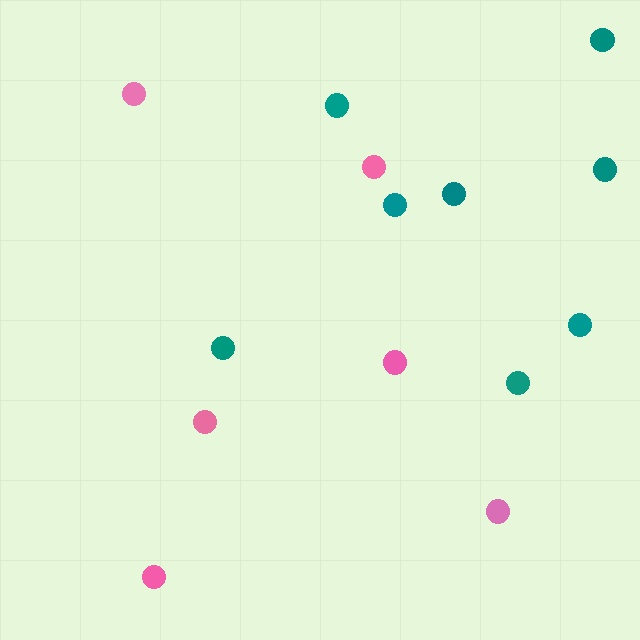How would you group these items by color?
There are 2 groups: one group of teal circles (8) and one group of pink circles (6).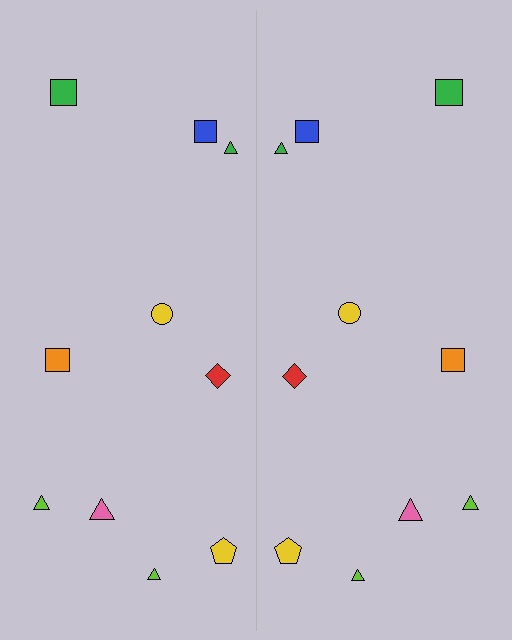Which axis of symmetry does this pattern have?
The pattern has a vertical axis of symmetry running through the center of the image.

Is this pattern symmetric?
Yes, this pattern has bilateral (reflection) symmetry.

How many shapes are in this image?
There are 20 shapes in this image.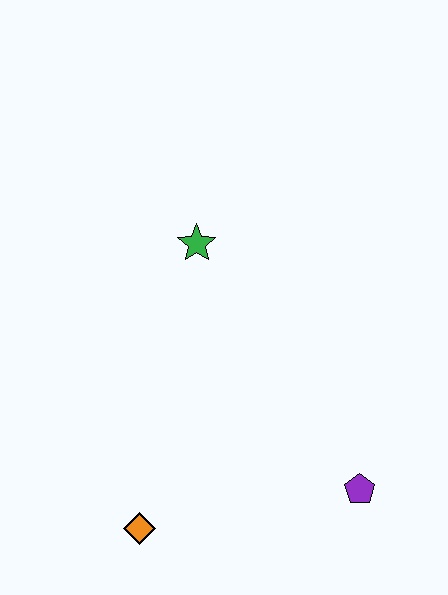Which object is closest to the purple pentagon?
The orange diamond is closest to the purple pentagon.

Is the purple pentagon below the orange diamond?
No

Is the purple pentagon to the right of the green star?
Yes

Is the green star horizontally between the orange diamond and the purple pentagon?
Yes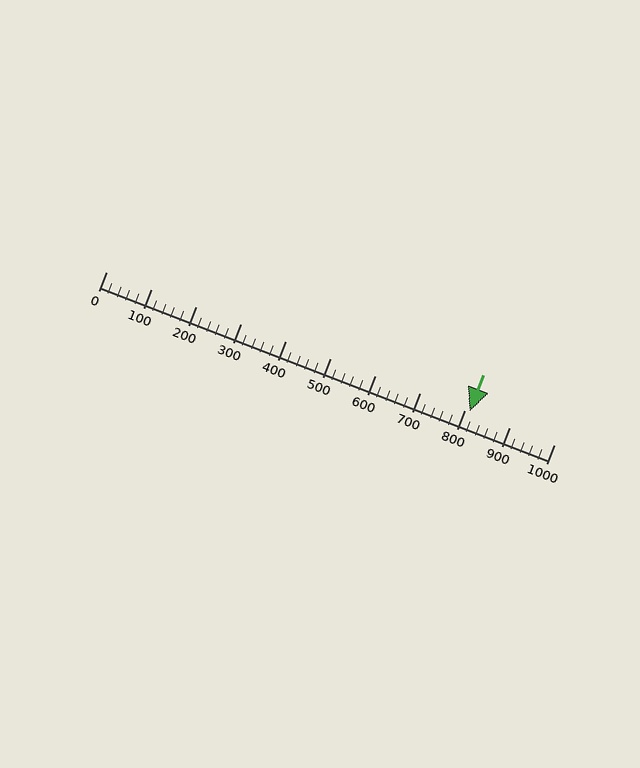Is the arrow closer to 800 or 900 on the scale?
The arrow is closer to 800.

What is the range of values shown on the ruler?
The ruler shows values from 0 to 1000.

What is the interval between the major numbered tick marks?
The major tick marks are spaced 100 units apart.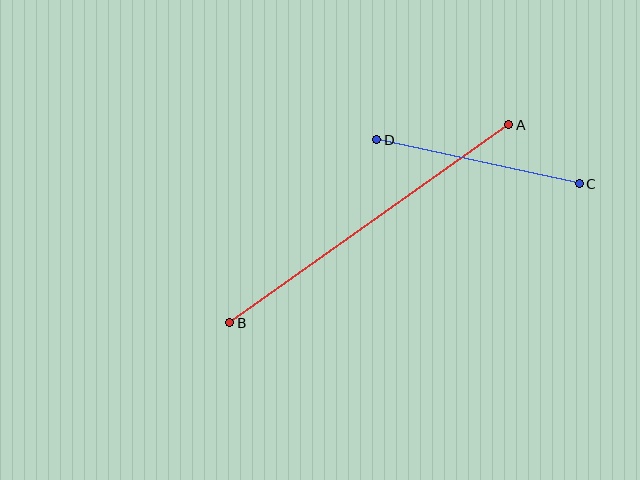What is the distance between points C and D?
The distance is approximately 207 pixels.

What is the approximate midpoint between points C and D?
The midpoint is at approximately (478, 162) pixels.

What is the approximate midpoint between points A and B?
The midpoint is at approximately (369, 224) pixels.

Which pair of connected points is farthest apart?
Points A and B are farthest apart.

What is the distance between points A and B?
The distance is approximately 342 pixels.